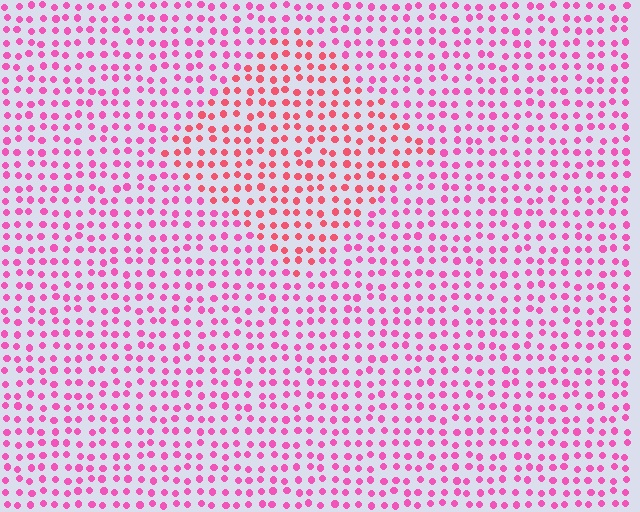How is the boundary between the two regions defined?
The boundary is defined purely by a slight shift in hue (about 28 degrees). Spacing, size, and orientation are identical on both sides.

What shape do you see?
I see a diamond.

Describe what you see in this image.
The image is filled with small pink elements in a uniform arrangement. A diamond-shaped region is visible where the elements are tinted to a slightly different hue, forming a subtle color boundary.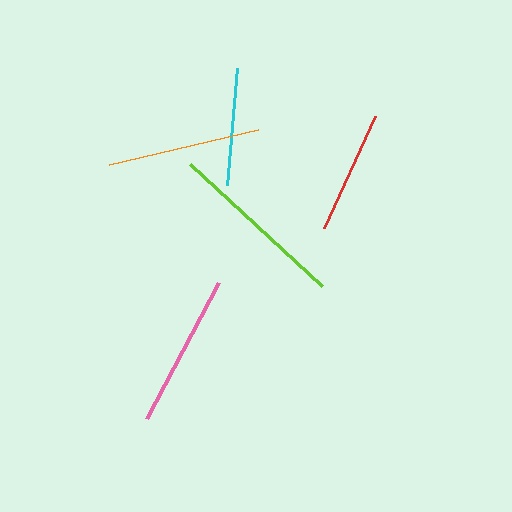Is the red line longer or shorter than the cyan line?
The red line is longer than the cyan line.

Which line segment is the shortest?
The cyan line is the shortest at approximately 117 pixels.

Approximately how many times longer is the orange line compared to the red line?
The orange line is approximately 1.2 times the length of the red line.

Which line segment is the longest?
The lime line is the longest at approximately 179 pixels.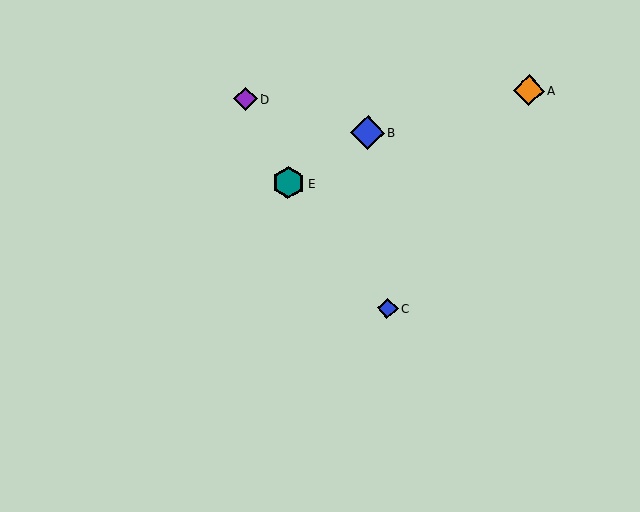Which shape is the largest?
The blue diamond (labeled B) is the largest.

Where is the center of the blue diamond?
The center of the blue diamond is at (388, 308).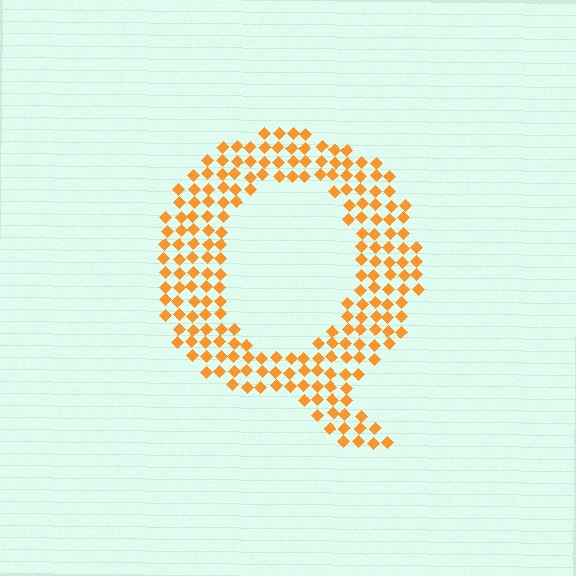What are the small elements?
The small elements are diamonds.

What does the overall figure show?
The overall figure shows the letter Q.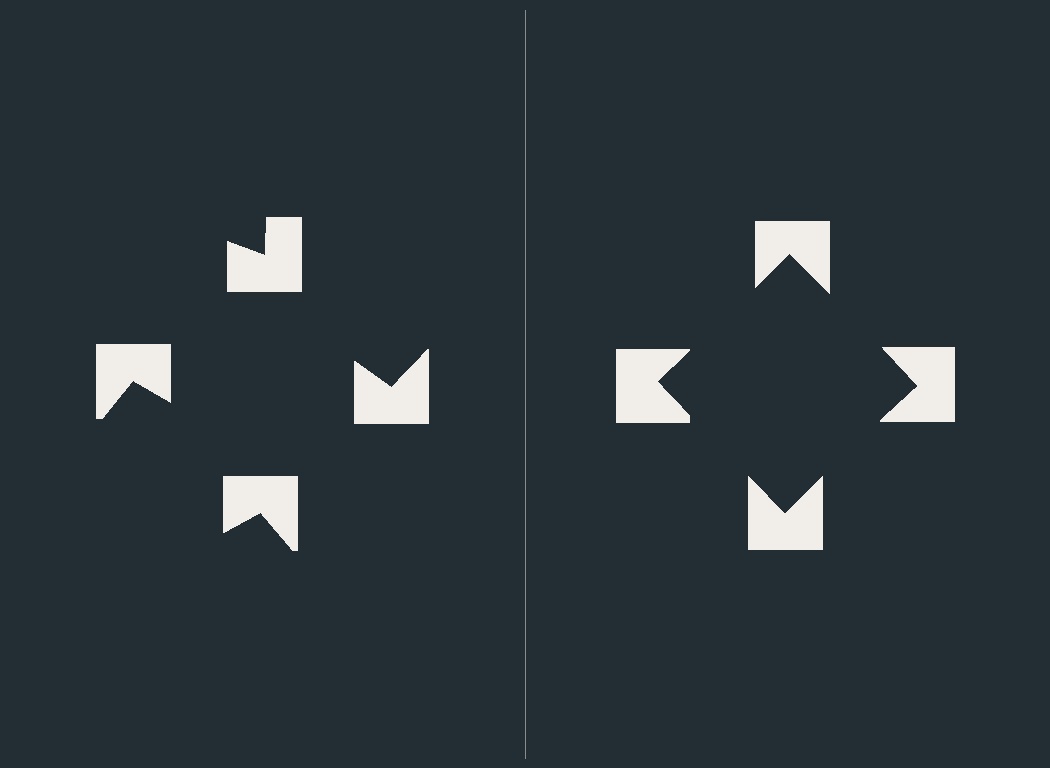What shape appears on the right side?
An illusory square.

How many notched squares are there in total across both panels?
8 — 4 on each side.